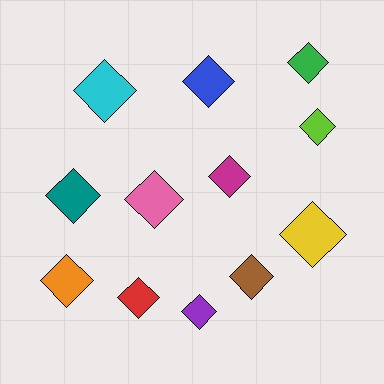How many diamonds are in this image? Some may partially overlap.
There are 12 diamonds.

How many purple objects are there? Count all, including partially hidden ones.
There is 1 purple object.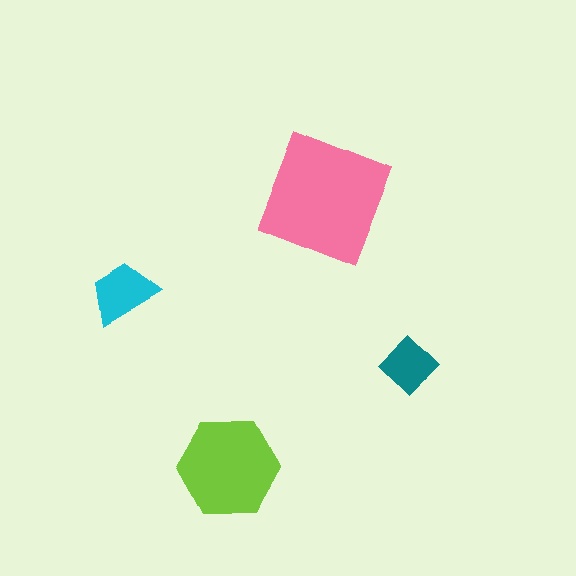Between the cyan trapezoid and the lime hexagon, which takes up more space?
The lime hexagon.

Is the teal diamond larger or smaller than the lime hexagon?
Smaller.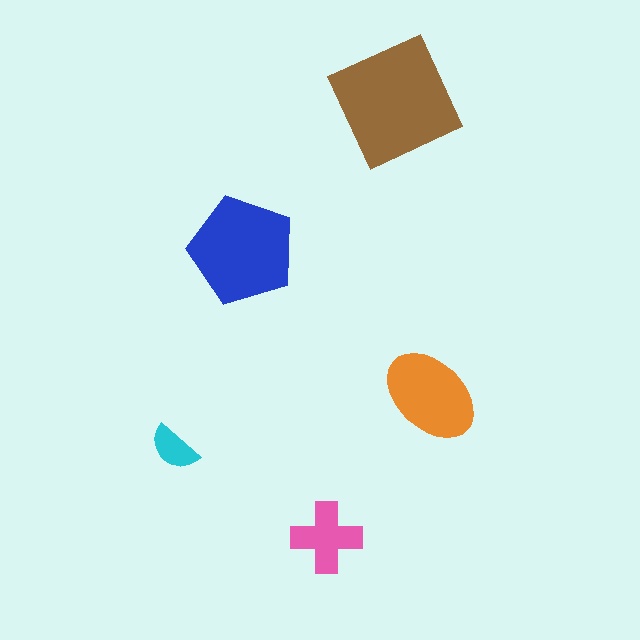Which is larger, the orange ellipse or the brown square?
The brown square.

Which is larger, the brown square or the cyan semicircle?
The brown square.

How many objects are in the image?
There are 5 objects in the image.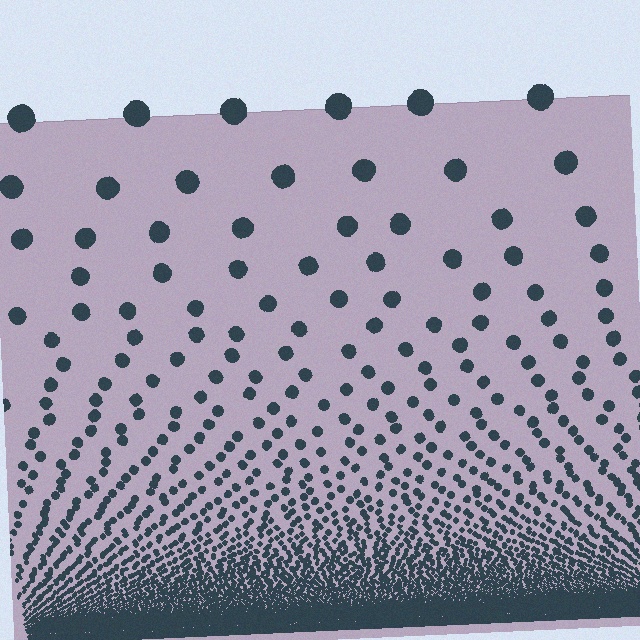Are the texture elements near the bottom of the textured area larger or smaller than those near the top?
Smaller. The gradient is inverted — elements near the bottom are smaller and denser.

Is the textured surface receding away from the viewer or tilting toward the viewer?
The surface appears to tilt toward the viewer. Texture elements get larger and sparser toward the top.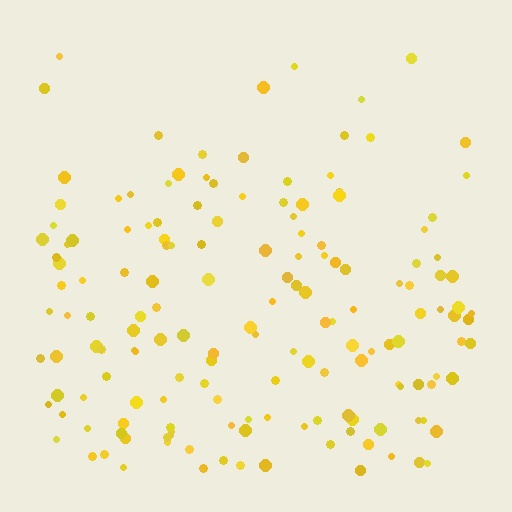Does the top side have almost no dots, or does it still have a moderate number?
Still a moderate number, just noticeably fewer than the bottom.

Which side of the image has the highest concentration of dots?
The bottom.